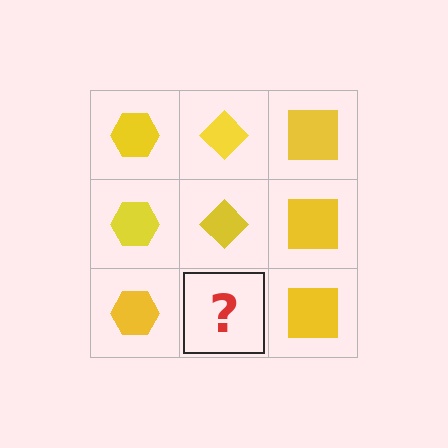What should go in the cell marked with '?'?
The missing cell should contain a yellow diamond.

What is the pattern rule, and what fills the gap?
The rule is that each column has a consistent shape. The gap should be filled with a yellow diamond.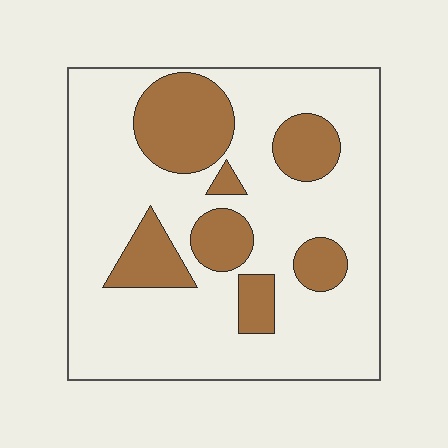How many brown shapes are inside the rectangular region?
7.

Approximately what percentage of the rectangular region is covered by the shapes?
Approximately 25%.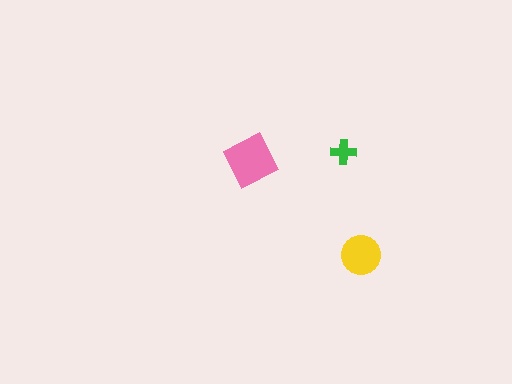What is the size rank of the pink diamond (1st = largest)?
1st.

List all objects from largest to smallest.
The pink diamond, the yellow circle, the green cross.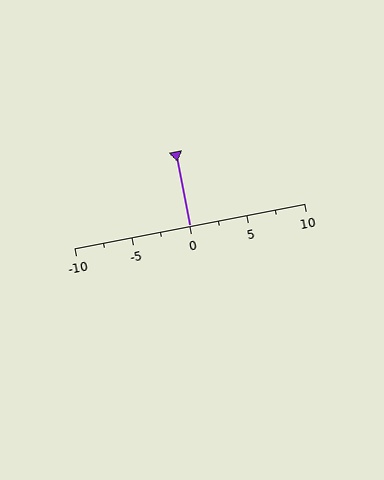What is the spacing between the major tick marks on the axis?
The major ticks are spaced 5 apart.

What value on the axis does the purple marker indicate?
The marker indicates approximately 0.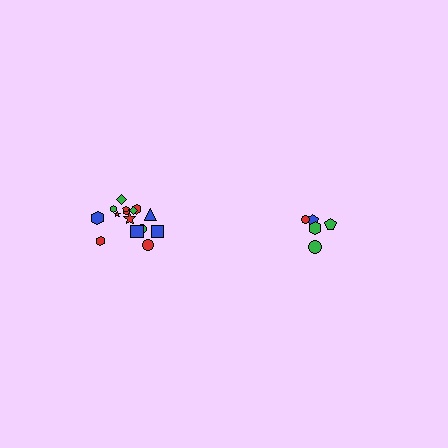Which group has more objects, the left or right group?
The left group.